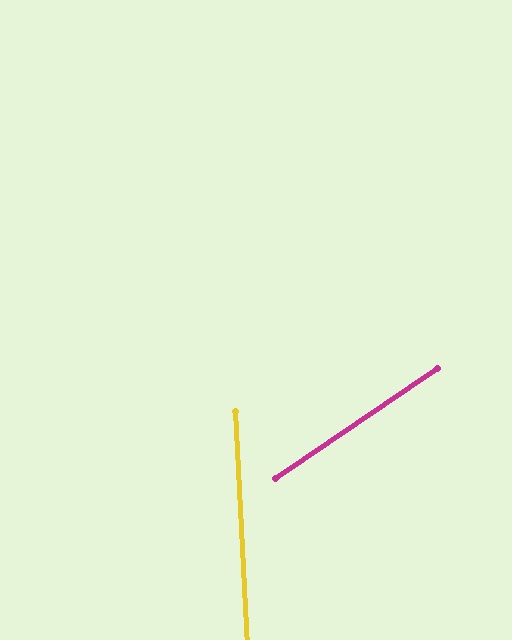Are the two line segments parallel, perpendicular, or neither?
Neither parallel nor perpendicular — they differ by about 58°.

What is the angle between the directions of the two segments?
Approximately 58 degrees.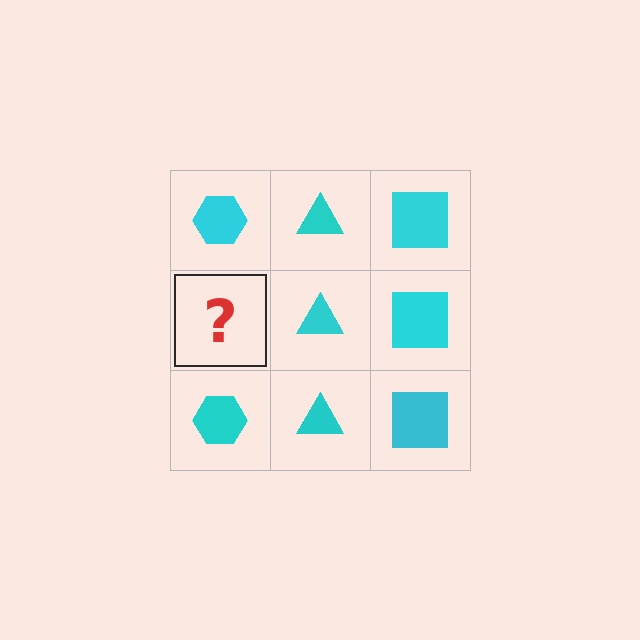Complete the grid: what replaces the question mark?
The question mark should be replaced with a cyan hexagon.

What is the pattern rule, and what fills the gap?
The rule is that each column has a consistent shape. The gap should be filled with a cyan hexagon.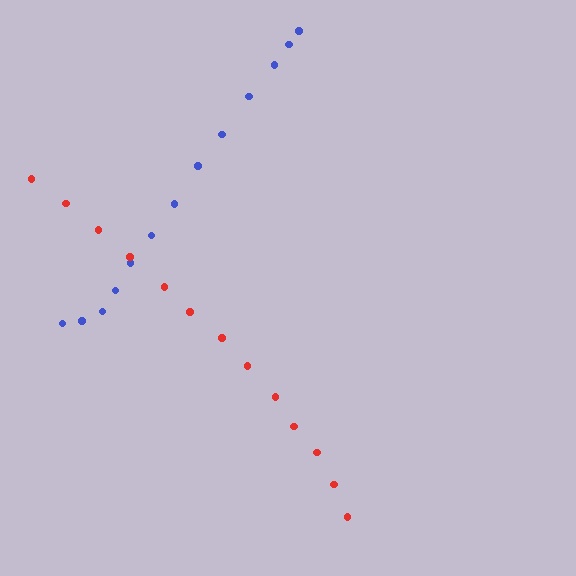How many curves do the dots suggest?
There are 2 distinct paths.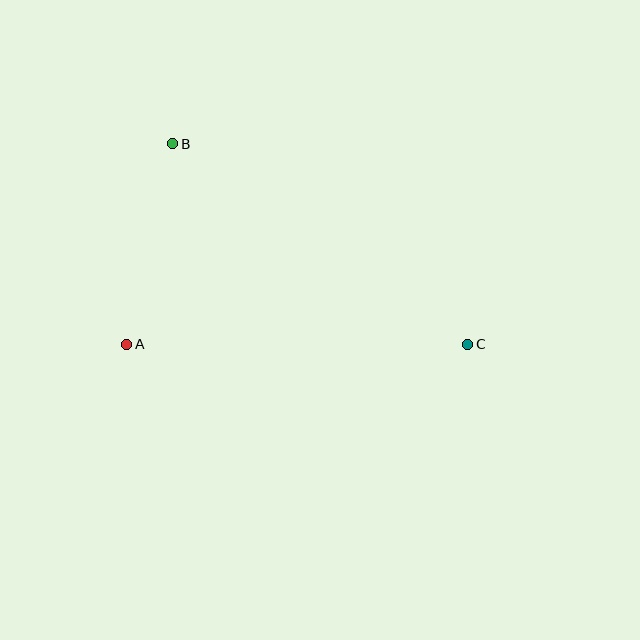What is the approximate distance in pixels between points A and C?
The distance between A and C is approximately 341 pixels.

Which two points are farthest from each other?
Points B and C are farthest from each other.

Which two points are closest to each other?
Points A and B are closest to each other.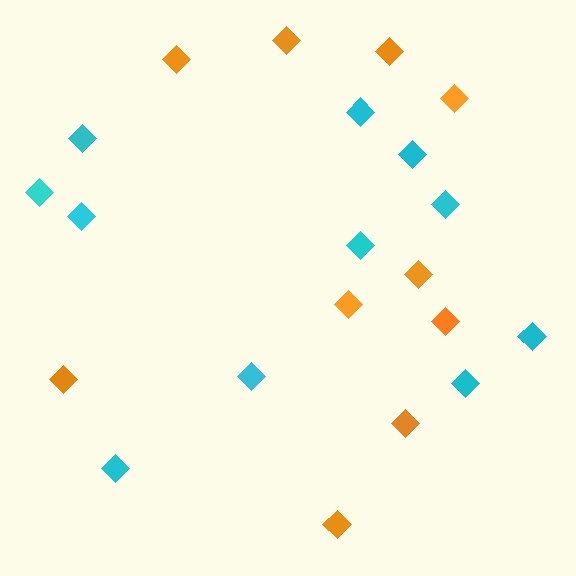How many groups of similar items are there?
There are 2 groups: one group of orange diamonds (10) and one group of cyan diamonds (11).